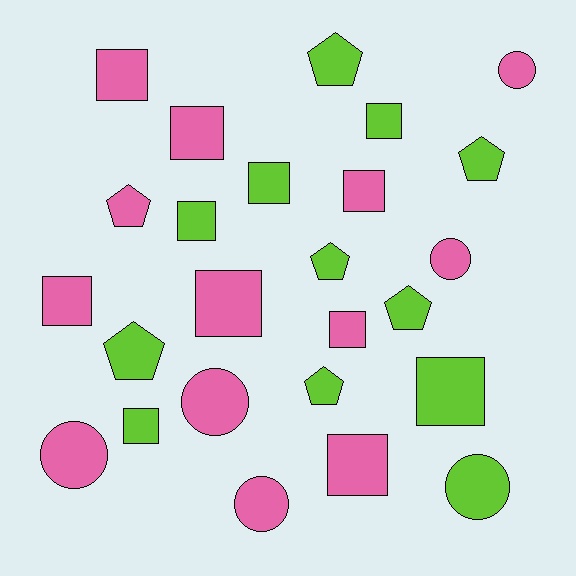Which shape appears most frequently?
Square, with 12 objects.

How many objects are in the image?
There are 25 objects.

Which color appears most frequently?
Pink, with 13 objects.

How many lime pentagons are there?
There are 6 lime pentagons.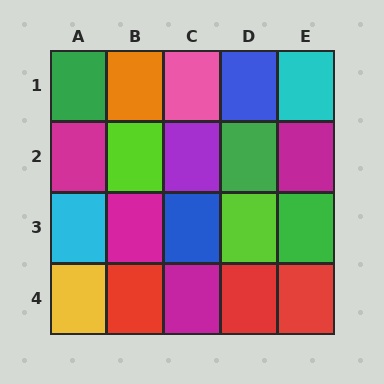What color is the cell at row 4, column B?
Red.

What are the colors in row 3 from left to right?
Cyan, magenta, blue, lime, green.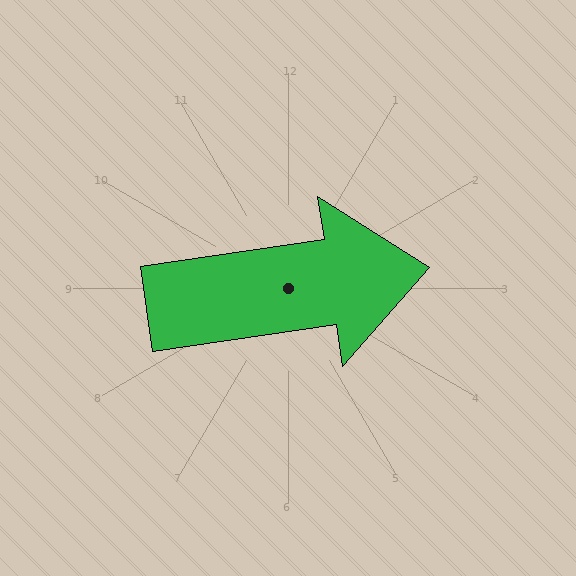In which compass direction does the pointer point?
East.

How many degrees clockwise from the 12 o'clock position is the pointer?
Approximately 82 degrees.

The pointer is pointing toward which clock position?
Roughly 3 o'clock.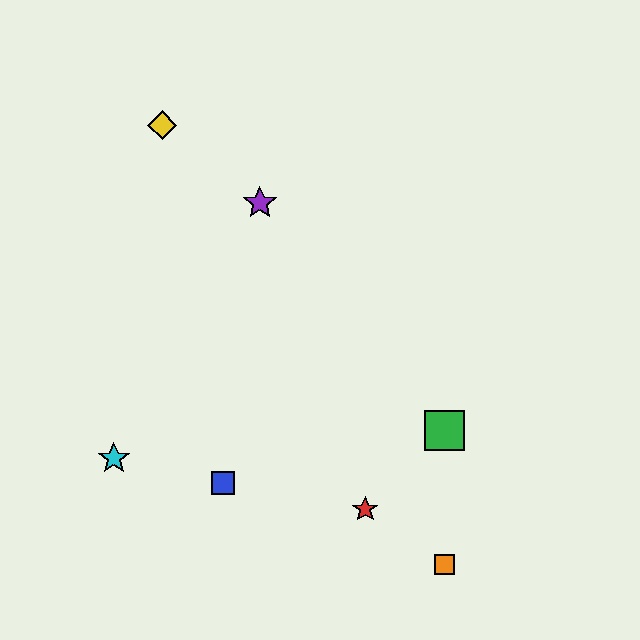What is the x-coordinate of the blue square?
The blue square is at x≈223.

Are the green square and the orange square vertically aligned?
Yes, both are at x≈444.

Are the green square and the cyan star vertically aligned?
No, the green square is at x≈444 and the cyan star is at x≈114.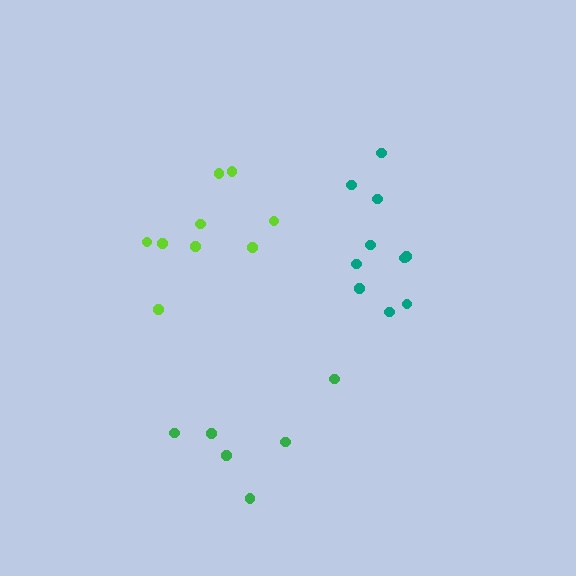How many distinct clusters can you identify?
There are 3 distinct clusters.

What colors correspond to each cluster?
The clusters are colored: teal, lime, green.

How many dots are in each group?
Group 1: 10 dots, Group 2: 9 dots, Group 3: 6 dots (25 total).